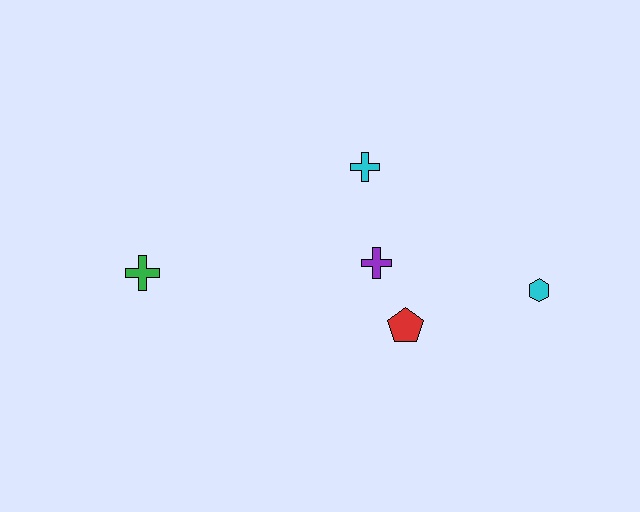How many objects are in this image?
There are 5 objects.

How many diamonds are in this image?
There are no diamonds.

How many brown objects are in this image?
There are no brown objects.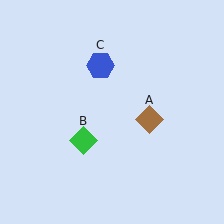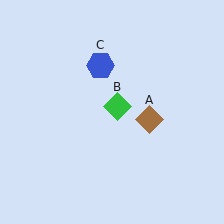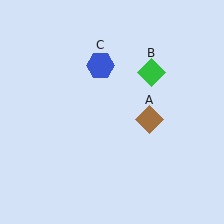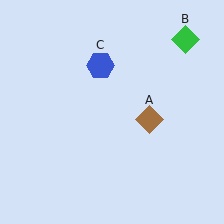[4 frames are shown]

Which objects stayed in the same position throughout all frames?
Brown diamond (object A) and blue hexagon (object C) remained stationary.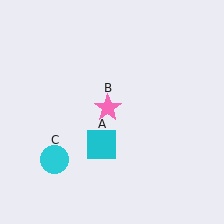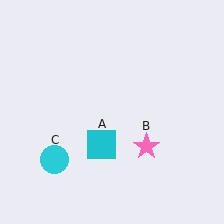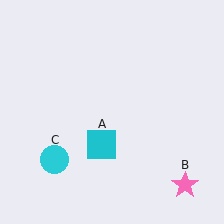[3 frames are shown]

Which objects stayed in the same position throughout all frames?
Cyan square (object A) and cyan circle (object C) remained stationary.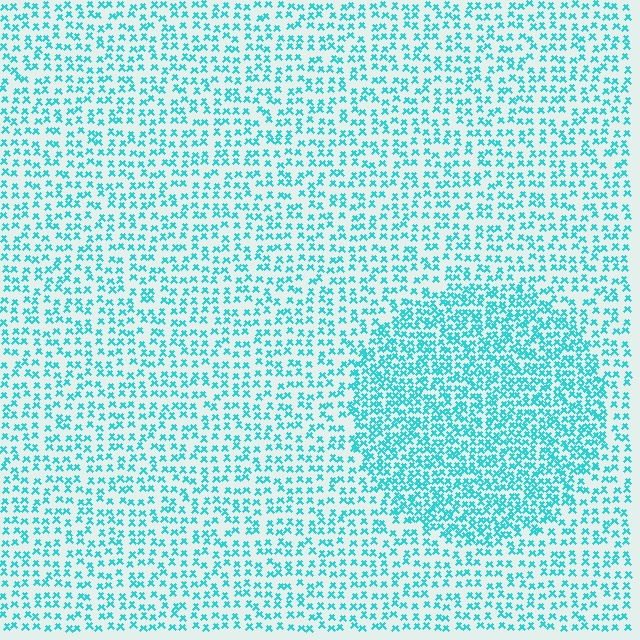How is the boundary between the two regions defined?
The boundary is defined by a change in element density (approximately 1.9x ratio). All elements are the same color, size, and shape.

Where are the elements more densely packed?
The elements are more densely packed inside the circle boundary.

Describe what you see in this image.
The image contains small cyan elements arranged at two different densities. A circle-shaped region is visible where the elements are more densely packed than the surrounding area.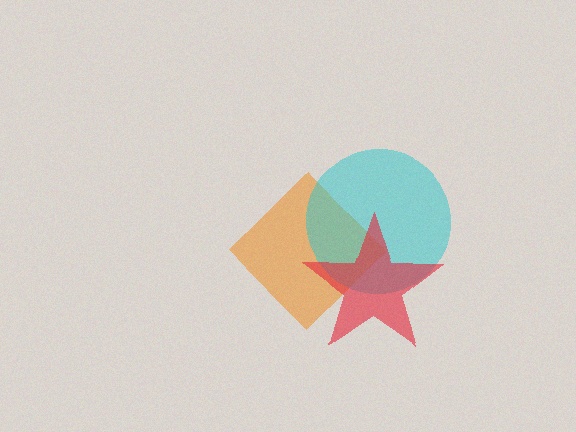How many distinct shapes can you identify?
There are 3 distinct shapes: an orange diamond, a cyan circle, a red star.